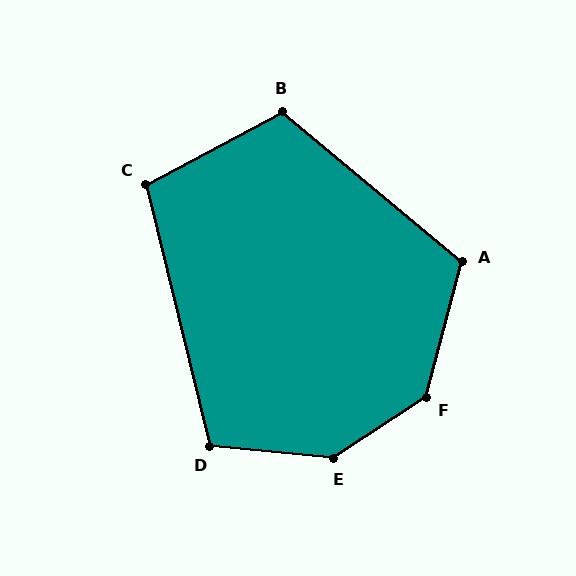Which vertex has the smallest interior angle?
C, at approximately 104 degrees.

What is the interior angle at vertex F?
Approximately 138 degrees (obtuse).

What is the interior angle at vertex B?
Approximately 112 degrees (obtuse).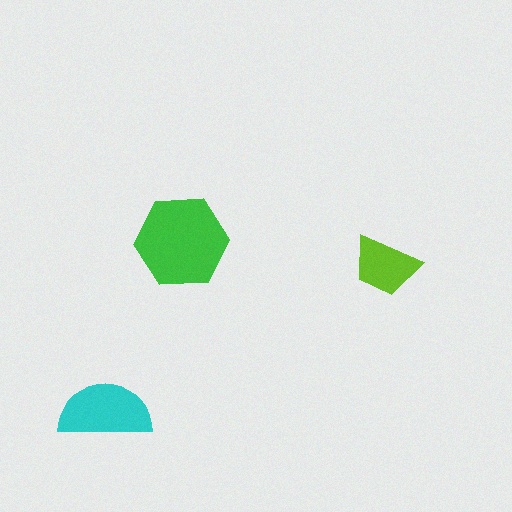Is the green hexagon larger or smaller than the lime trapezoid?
Larger.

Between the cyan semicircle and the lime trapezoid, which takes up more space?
The cyan semicircle.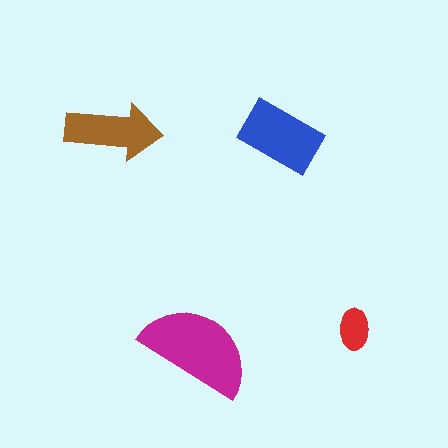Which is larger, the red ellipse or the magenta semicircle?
The magenta semicircle.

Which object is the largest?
The magenta semicircle.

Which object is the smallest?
The red ellipse.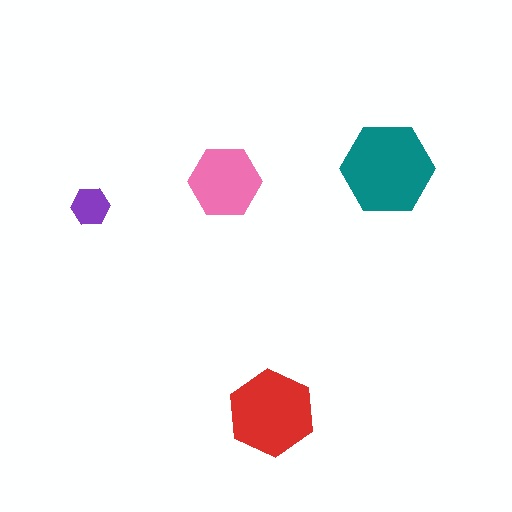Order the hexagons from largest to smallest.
the teal one, the red one, the pink one, the purple one.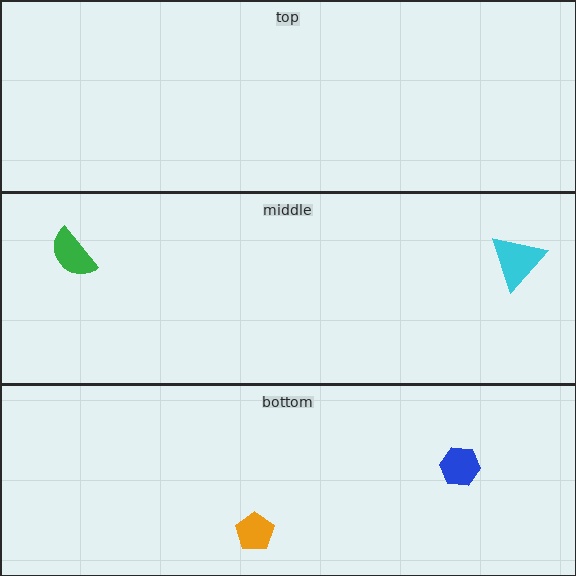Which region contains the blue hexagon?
The bottom region.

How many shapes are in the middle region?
2.